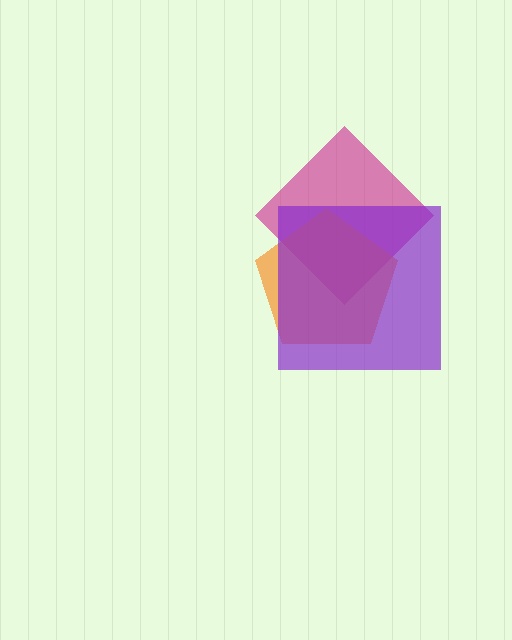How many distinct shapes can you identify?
There are 3 distinct shapes: a magenta diamond, an orange pentagon, a purple square.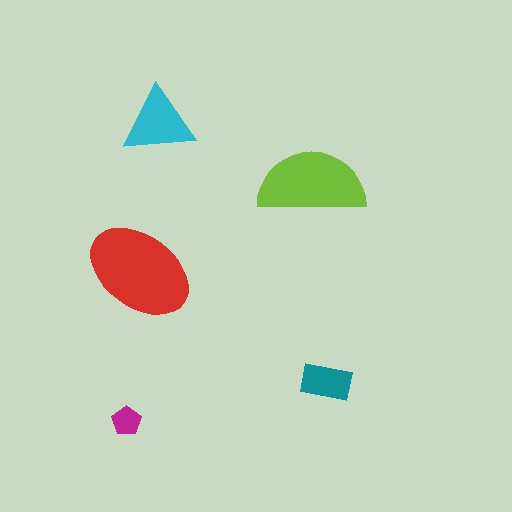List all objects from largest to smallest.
The red ellipse, the lime semicircle, the cyan triangle, the teal rectangle, the magenta pentagon.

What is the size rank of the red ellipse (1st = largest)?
1st.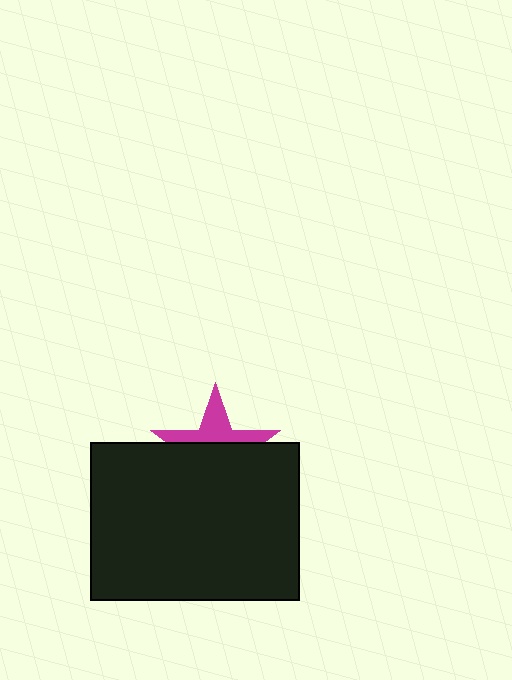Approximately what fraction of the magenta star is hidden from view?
Roughly 61% of the magenta star is hidden behind the black rectangle.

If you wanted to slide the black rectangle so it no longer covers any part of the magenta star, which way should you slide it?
Slide it down — that is the most direct way to separate the two shapes.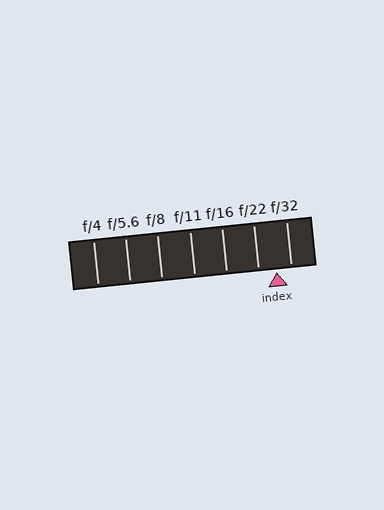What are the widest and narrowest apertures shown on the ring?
The widest aperture shown is f/4 and the narrowest is f/32.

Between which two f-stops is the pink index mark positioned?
The index mark is between f/22 and f/32.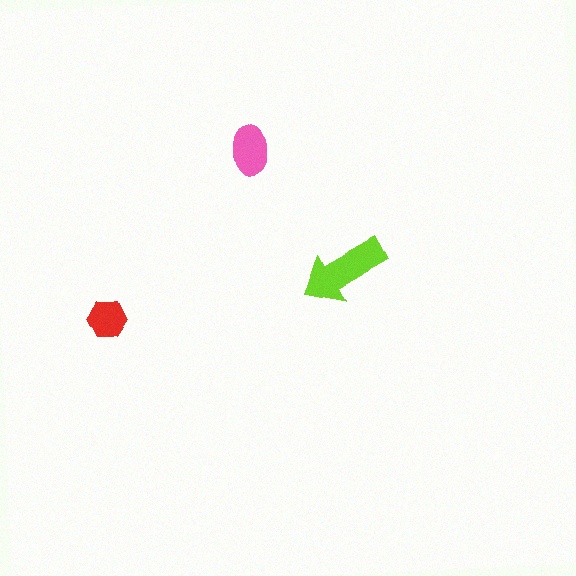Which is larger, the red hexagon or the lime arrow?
The lime arrow.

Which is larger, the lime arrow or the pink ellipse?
The lime arrow.